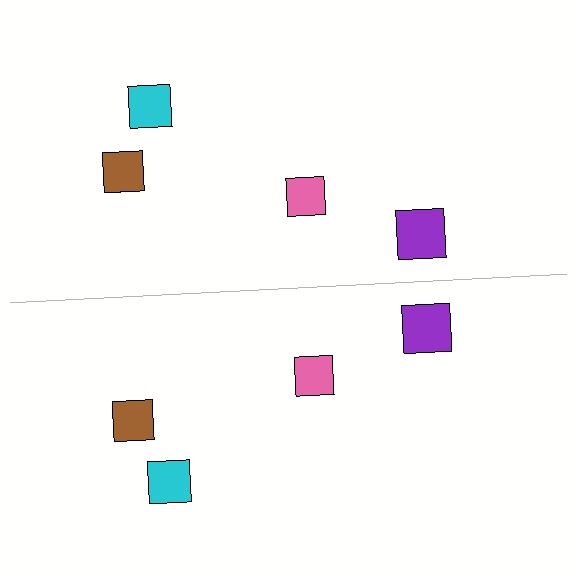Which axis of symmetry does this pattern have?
The pattern has a horizontal axis of symmetry running through the center of the image.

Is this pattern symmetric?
Yes, this pattern has bilateral (reflection) symmetry.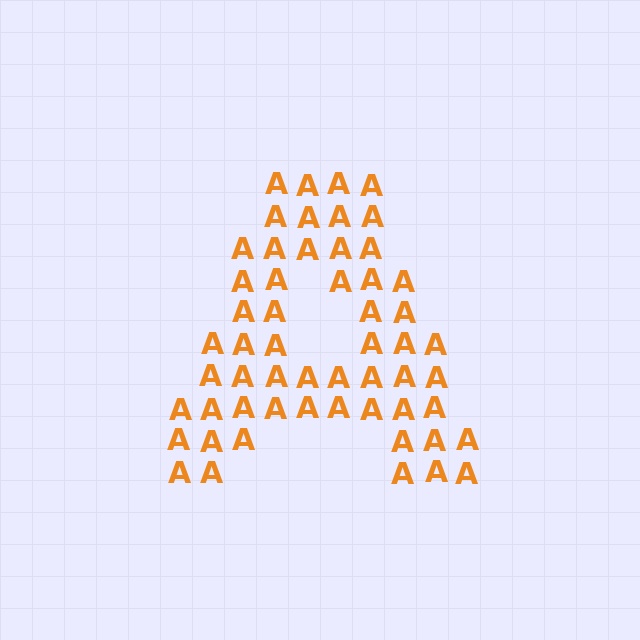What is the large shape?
The large shape is the letter A.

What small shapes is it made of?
It is made of small letter A's.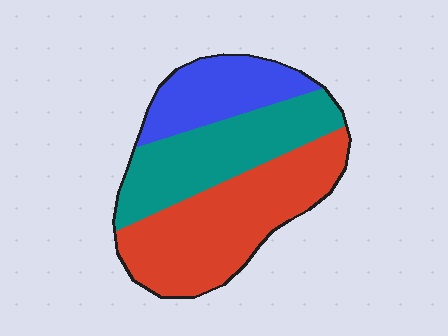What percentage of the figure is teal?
Teal takes up about one third (1/3) of the figure.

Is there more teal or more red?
Red.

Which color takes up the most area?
Red, at roughly 45%.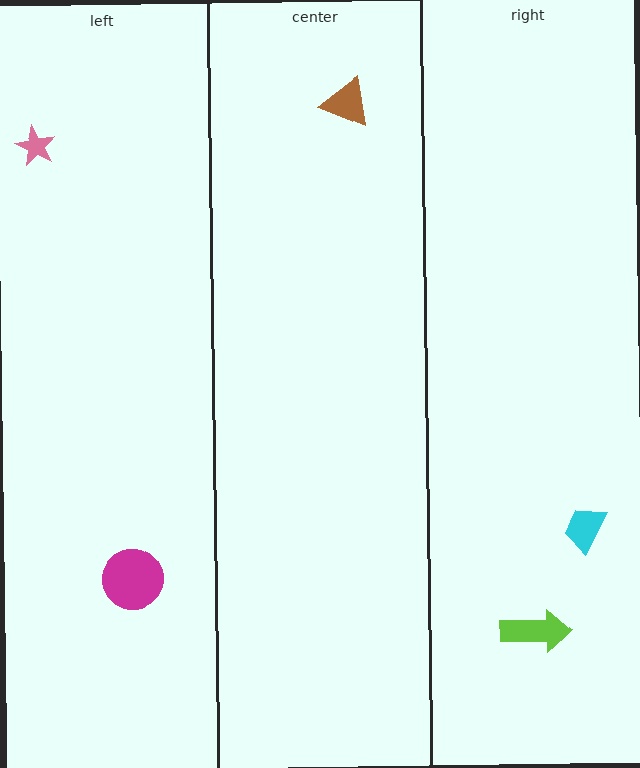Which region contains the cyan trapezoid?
The right region.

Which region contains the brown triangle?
The center region.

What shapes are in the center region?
The brown triangle.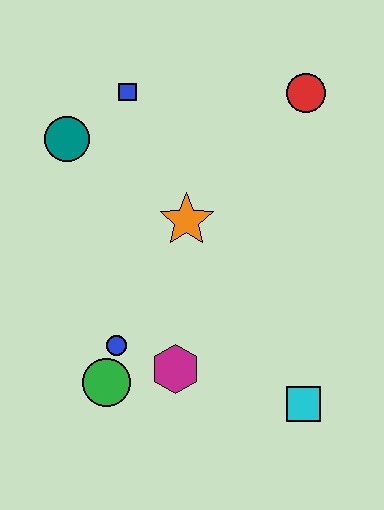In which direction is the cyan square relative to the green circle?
The cyan square is to the right of the green circle.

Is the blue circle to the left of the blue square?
Yes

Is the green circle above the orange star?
No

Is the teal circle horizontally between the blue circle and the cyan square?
No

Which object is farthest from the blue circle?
The red circle is farthest from the blue circle.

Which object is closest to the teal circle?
The blue square is closest to the teal circle.